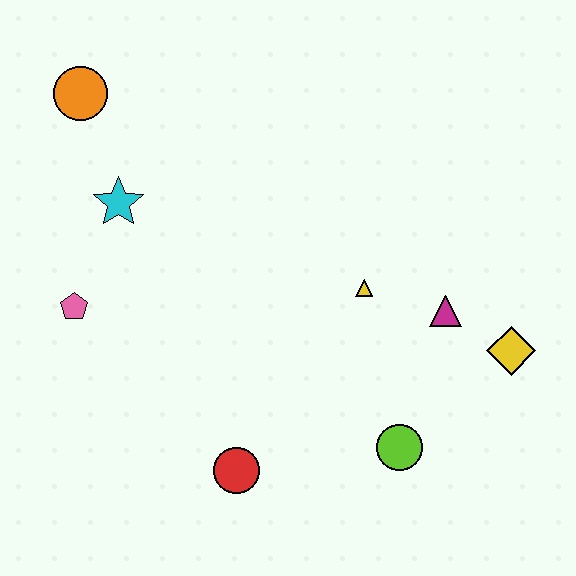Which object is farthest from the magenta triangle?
The orange circle is farthest from the magenta triangle.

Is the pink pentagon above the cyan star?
No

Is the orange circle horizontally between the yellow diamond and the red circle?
No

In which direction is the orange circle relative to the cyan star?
The orange circle is above the cyan star.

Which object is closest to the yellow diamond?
The magenta triangle is closest to the yellow diamond.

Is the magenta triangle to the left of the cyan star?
No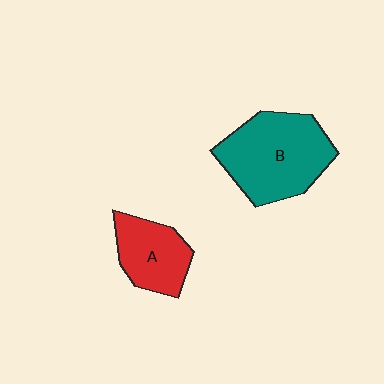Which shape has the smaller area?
Shape A (red).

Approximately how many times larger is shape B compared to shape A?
Approximately 1.7 times.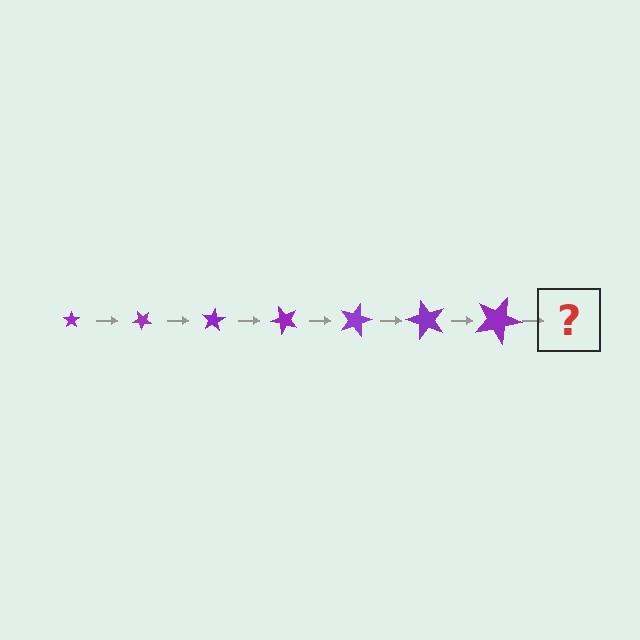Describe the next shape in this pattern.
It should be a star, larger than the previous one and rotated 280 degrees from the start.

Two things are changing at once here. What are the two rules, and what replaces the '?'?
The two rules are that the star grows larger each step and it rotates 40 degrees each step. The '?' should be a star, larger than the previous one and rotated 280 degrees from the start.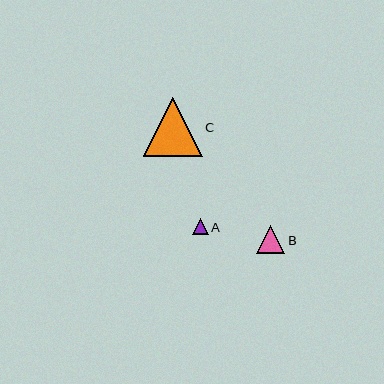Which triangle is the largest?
Triangle C is the largest with a size of approximately 59 pixels.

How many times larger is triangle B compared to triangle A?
Triangle B is approximately 1.8 times the size of triangle A.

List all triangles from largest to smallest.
From largest to smallest: C, B, A.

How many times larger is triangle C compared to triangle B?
Triangle C is approximately 2.1 times the size of triangle B.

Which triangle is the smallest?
Triangle A is the smallest with a size of approximately 16 pixels.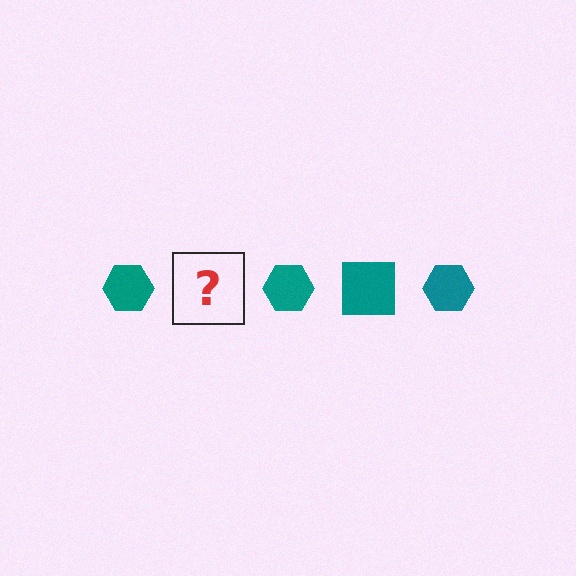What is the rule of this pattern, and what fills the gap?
The rule is that the pattern cycles through hexagon, square shapes in teal. The gap should be filled with a teal square.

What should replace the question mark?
The question mark should be replaced with a teal square.